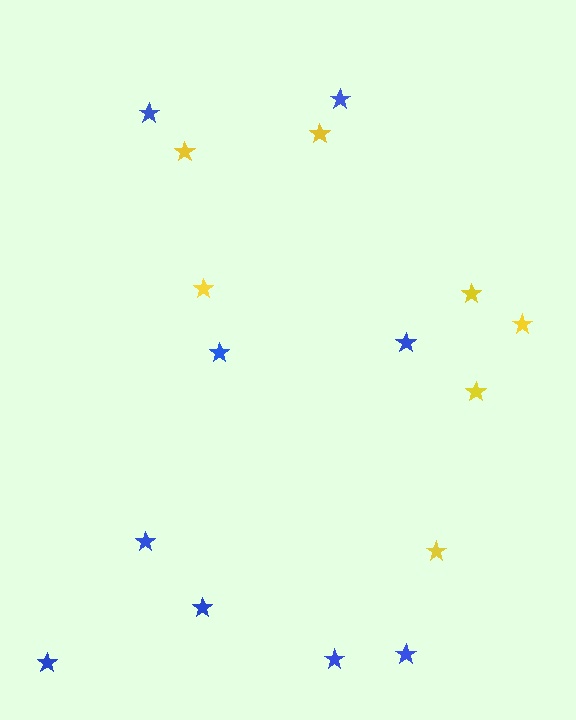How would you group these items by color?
There are 2 groups: one group of yellow stars (7) and one group of blue stars (9).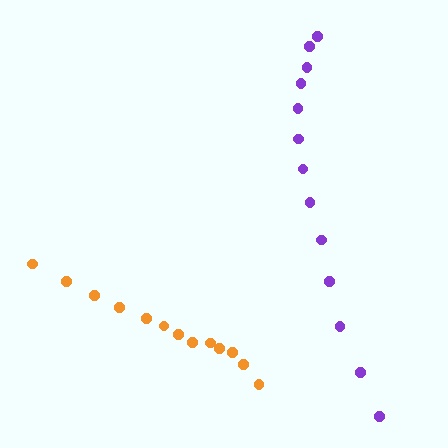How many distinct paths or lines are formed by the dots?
There are 2 distinct paths.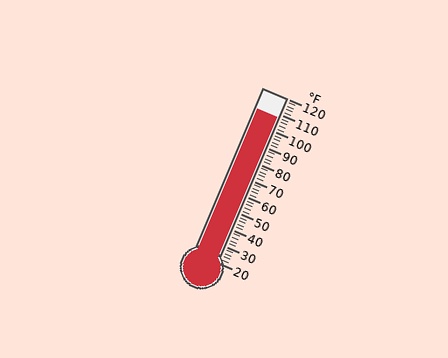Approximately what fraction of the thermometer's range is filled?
The thermometer is filled to approximately 90% of its range.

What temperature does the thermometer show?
The thermometer shows approximately 108°F.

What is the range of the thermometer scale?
The thermometer scale ranges from 20°F to 120°F.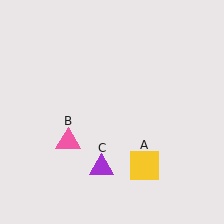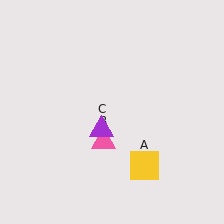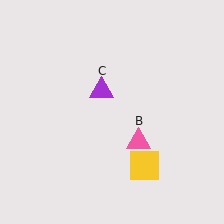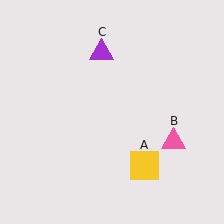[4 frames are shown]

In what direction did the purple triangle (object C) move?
The purple triangle (object C) moved up.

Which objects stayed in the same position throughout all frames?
Yellow square (object A) remained stationary.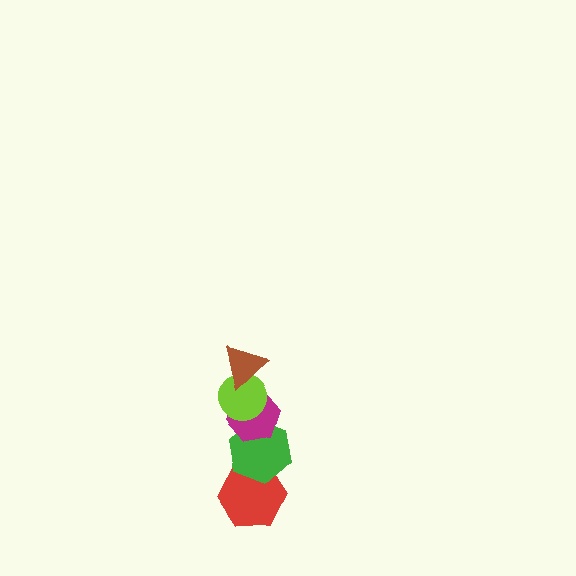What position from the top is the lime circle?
The lime circle is 2nd from the top.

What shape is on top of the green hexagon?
The magenta hexagon is on top of the green hexagon.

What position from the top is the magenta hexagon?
The magenta hexagon is 3rd from the top.